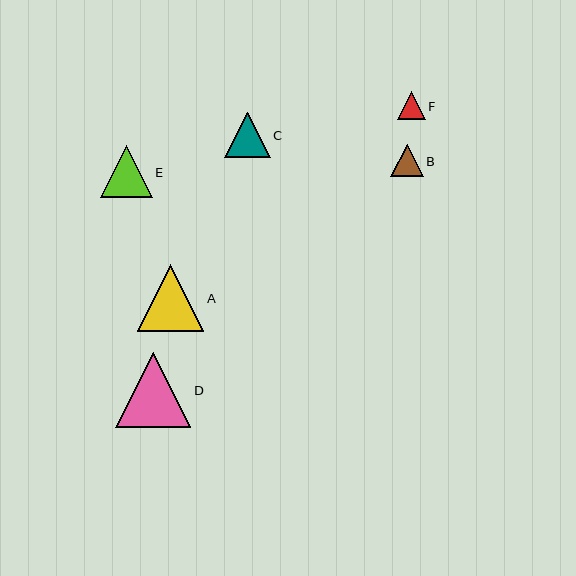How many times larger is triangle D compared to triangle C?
Triangle D is approximately 1.7 times the size of triangle C.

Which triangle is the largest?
Triangle D is the largest with a size of approximately 75 pixels.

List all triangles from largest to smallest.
From largest to smallest: D, A, E, C, B, F.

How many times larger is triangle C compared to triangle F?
Triangle C is approximately 1.6 times the size of triangle F.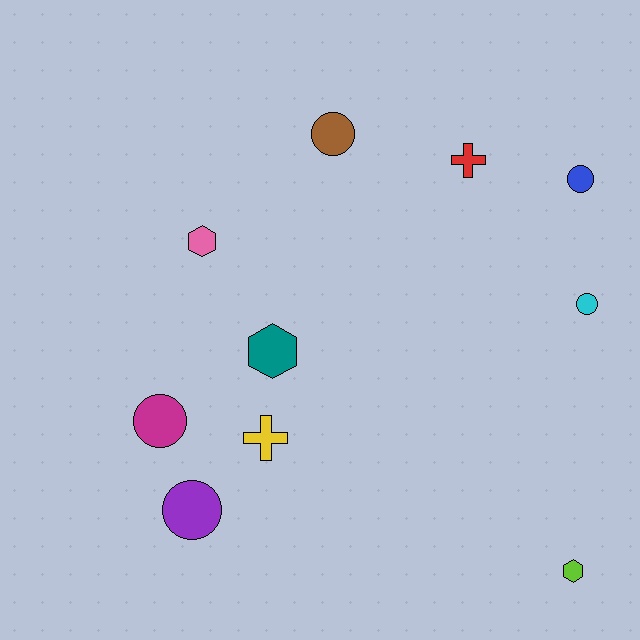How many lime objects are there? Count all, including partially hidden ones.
There is 1 lime object.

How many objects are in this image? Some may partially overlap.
There are 10 objects.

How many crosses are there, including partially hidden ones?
There are 2 crosses.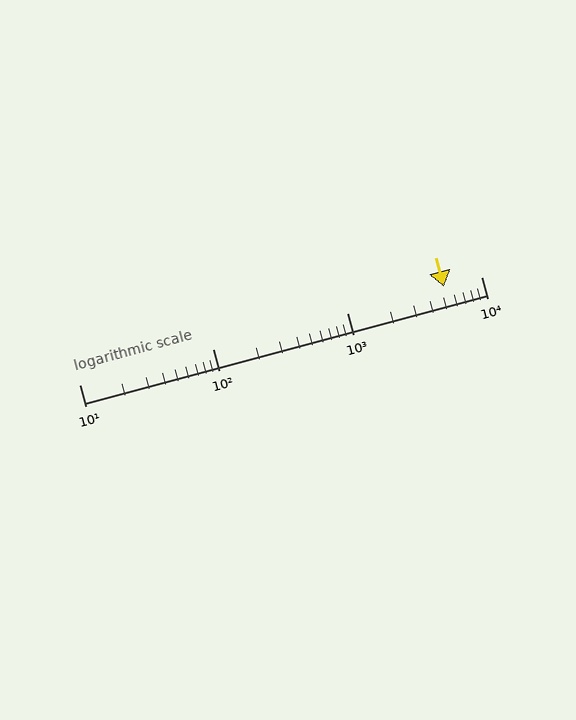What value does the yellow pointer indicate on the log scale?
The pointer indicates approximately 5300.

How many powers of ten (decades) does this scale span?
The scale spans 3 decades, from 10 to 10000.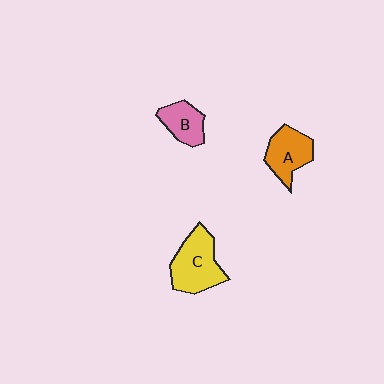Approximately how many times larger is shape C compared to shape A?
Approximately 1.3 times.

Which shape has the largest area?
Shape C (yellow).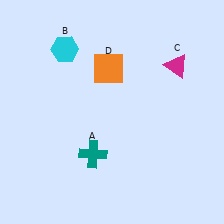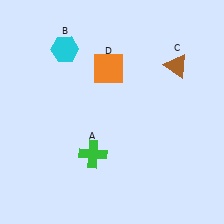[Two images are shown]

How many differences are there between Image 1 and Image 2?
There are 2 differences between the two images.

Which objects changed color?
A changed from teal to green. C changed from magenta to brown.